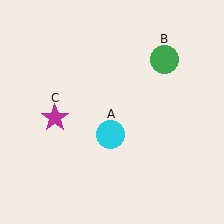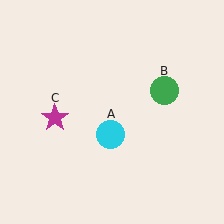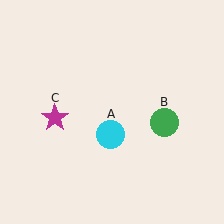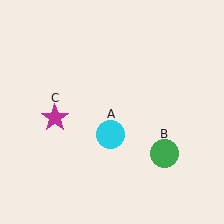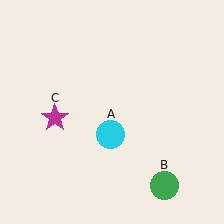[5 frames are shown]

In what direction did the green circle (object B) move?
The green circle (object B) moved down.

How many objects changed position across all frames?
1 object changed position: green circle (object B).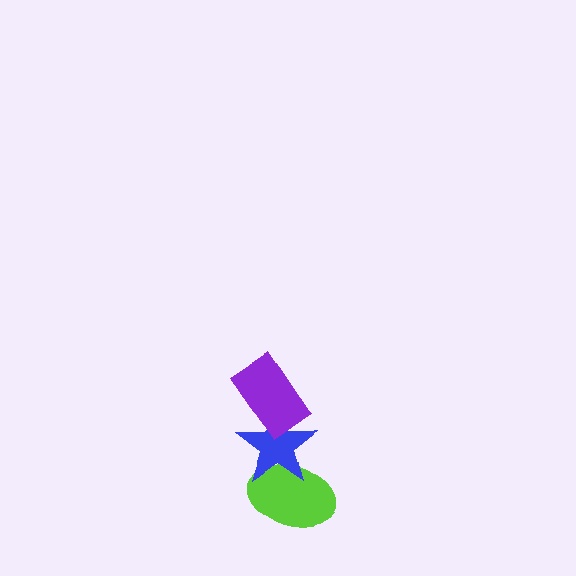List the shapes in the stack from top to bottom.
From top to bottom: the purple rectangle, the blue star, the lime ellipse.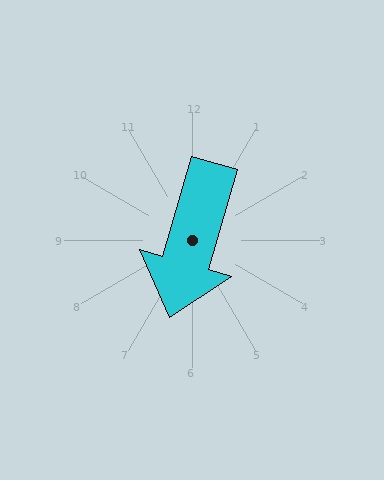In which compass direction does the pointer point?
South.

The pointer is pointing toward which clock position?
Roughly 7 o'clock.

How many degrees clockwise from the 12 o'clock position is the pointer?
Approximately 196 degrees.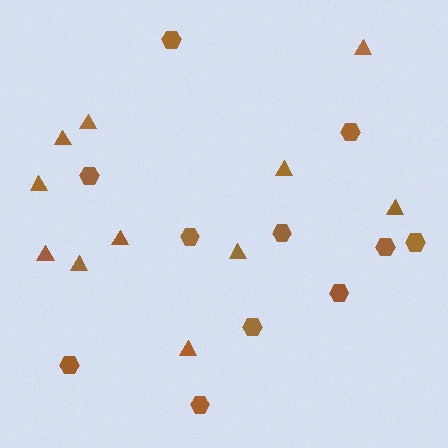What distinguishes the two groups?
There are 2 groups: one group of hexagons (11) and one group of triangles (11).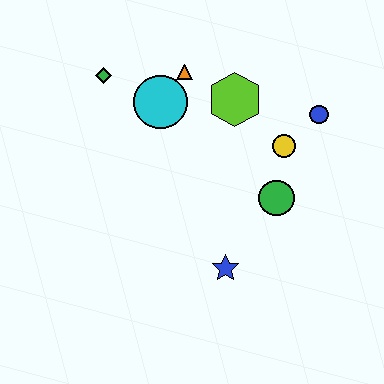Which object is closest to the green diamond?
The cyan circle is closest to the green diamond.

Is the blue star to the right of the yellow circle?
No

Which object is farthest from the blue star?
The green diamond is farthest from the blue star.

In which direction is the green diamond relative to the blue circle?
The green diamond is to the left of the blue circle.